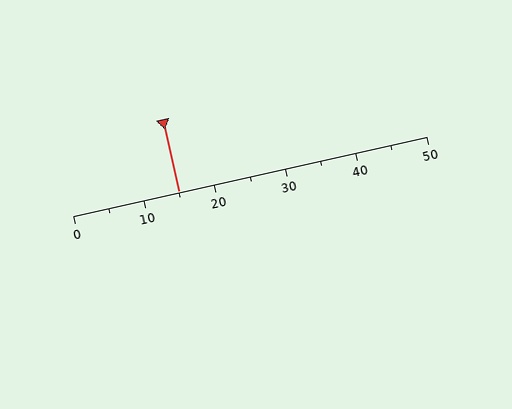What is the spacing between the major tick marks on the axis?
The major ticks are spaced 10 apart.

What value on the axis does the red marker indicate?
The marker indicates approximately 15.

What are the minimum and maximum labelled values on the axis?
The axis runs from 0 to 50.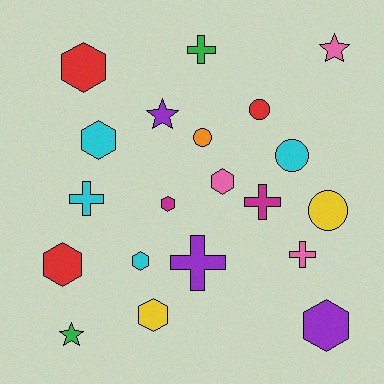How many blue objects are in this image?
There are no blue objects.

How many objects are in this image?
There are 20 objects.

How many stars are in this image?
There are 3 stars.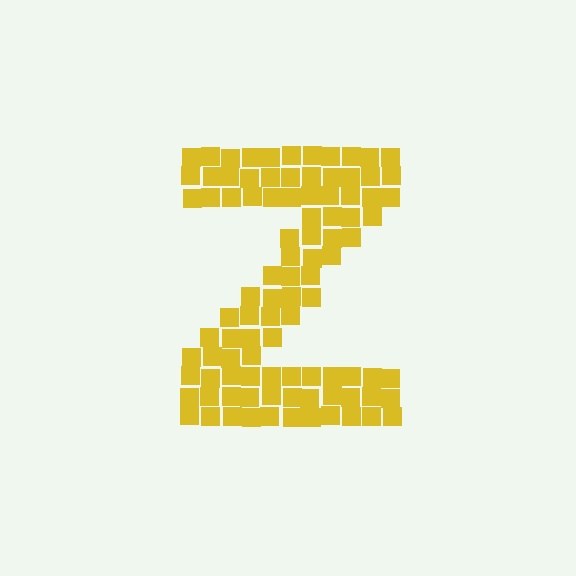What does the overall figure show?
The overall figure shows the letter Z.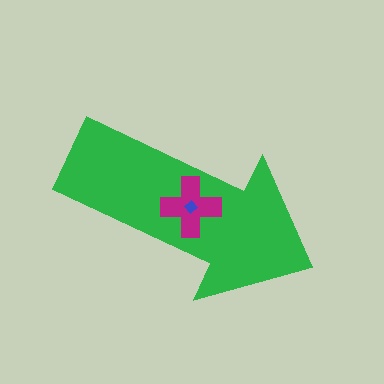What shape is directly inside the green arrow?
The magenta cross.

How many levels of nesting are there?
3.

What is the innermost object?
The blue diamond.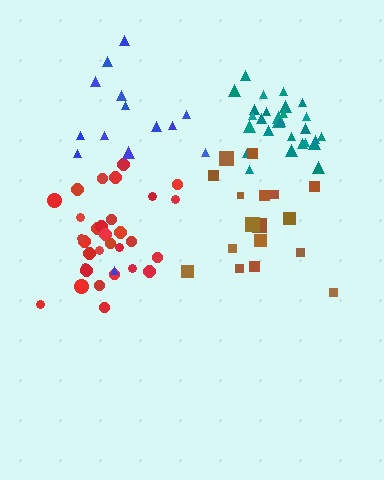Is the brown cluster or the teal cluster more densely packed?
Teal.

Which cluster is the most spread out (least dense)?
Blue.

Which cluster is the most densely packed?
Teal.